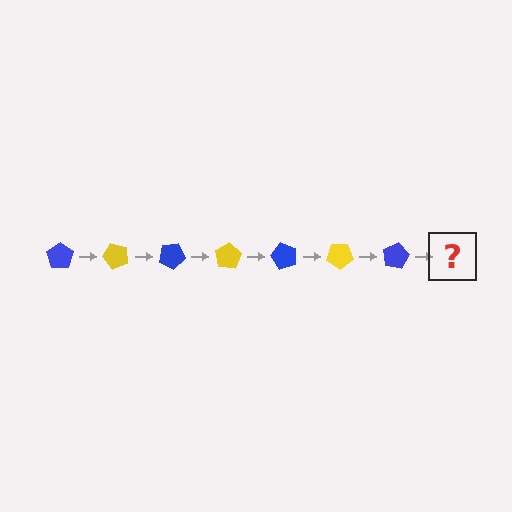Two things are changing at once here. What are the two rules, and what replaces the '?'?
The two rules are that it rotates 50 degrees each step and the color cycles through blue and yellow. The '?' should be a yellow pentagon, rotated 350 degrees from the start.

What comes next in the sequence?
The next element should be a yellow pentagon, rotated 350 degrees from the start.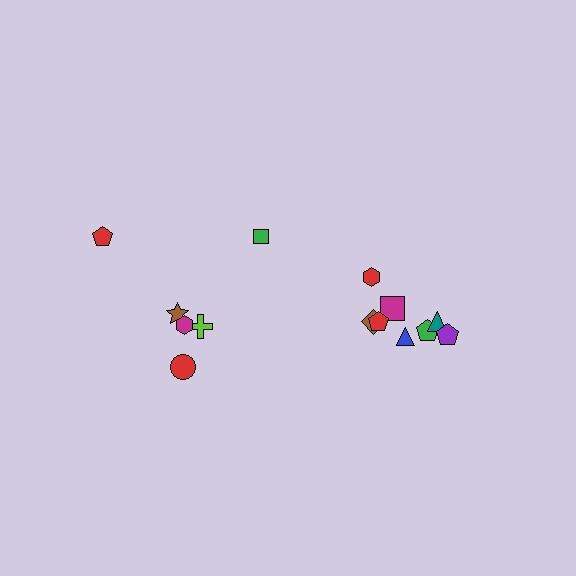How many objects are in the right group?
There are 8 objects.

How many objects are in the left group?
There are 6 objects.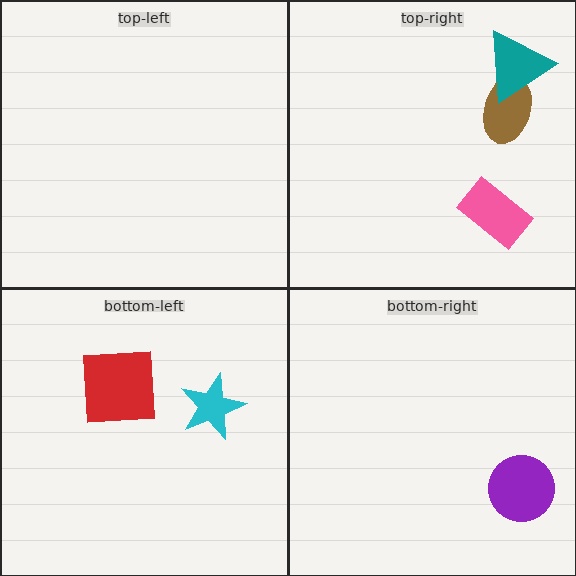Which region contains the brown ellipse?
The top-right region.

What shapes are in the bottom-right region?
The purple circle.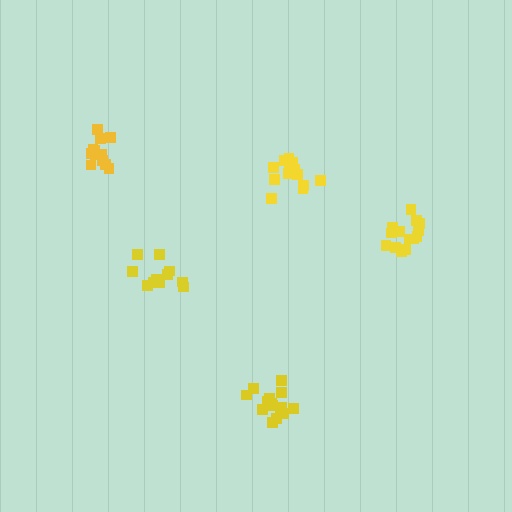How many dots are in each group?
Group 1: 11 dots, Group 2: 14 dots, Group 3: 15 dots, Group 4: 14 dots, Group 5: 12 dots (66 total).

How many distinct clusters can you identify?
There are 5 distinct clusters.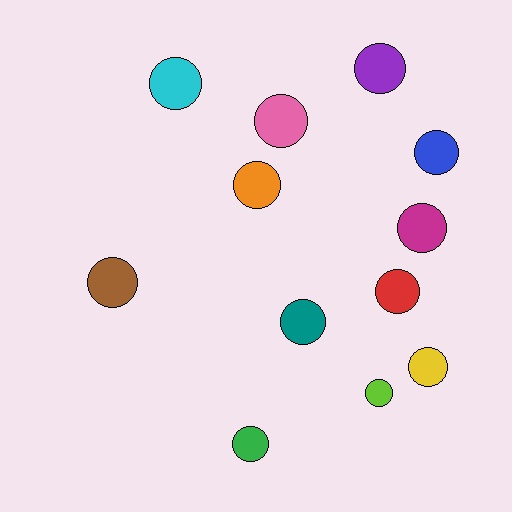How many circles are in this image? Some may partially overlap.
There are 12 circles.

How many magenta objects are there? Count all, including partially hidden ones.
There is 1 magenta object.